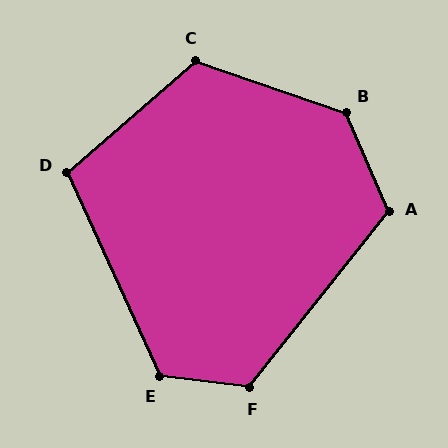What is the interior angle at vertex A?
Approximately 118 degrees (obtuse).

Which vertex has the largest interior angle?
B, at approximately 132 degrees.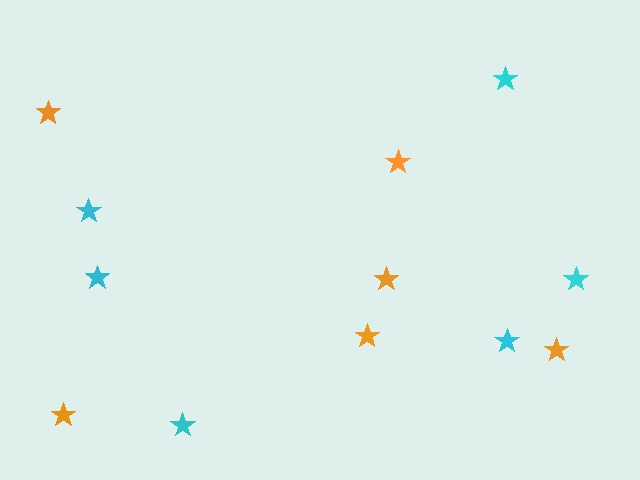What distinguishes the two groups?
There are 2 groups: one group of cyan stars (6) and one group of orange stars (6).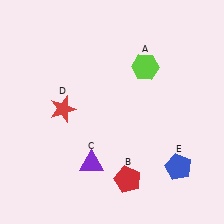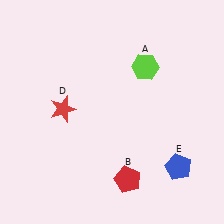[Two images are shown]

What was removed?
The purple triangle (C) was removed in Image 2.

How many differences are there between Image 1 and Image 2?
There is 1 difference between the two images.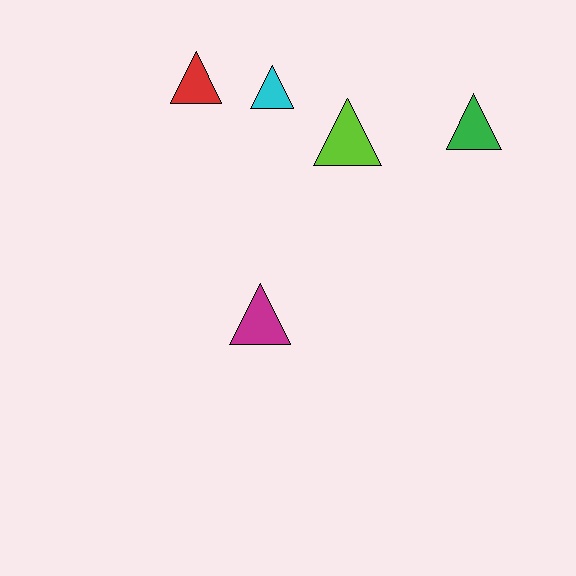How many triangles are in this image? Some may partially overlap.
There are 5 triangles.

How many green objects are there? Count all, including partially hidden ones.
There is 1 green object.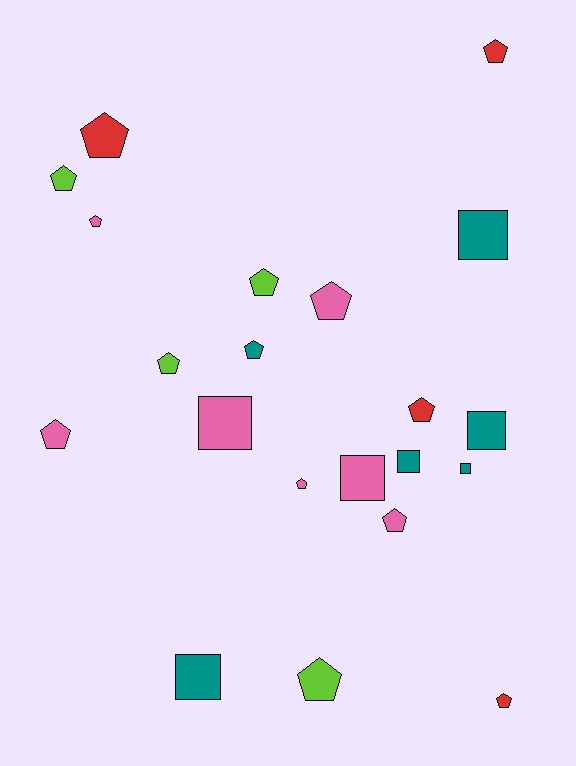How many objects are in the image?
There are 21 objects.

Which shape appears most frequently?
Pentagon, with 14 objects.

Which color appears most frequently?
Pink, with 7 objects.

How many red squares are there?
There are no red squares.